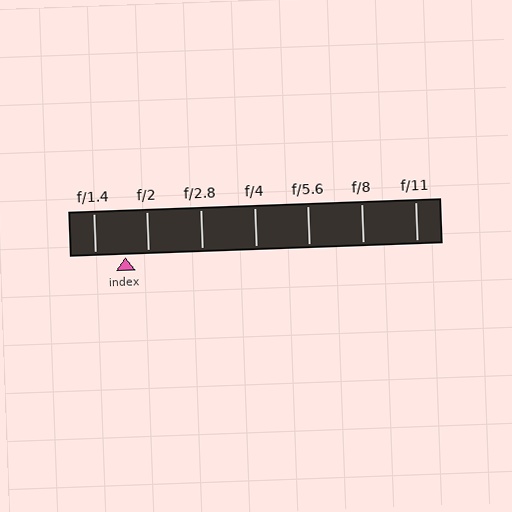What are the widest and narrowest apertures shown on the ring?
The widest aperture shown is f/1.4 and the narrowest is f/11.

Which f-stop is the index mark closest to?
The index mark is closest to f/2.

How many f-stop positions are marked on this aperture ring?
There are 7 f-stop positions marked.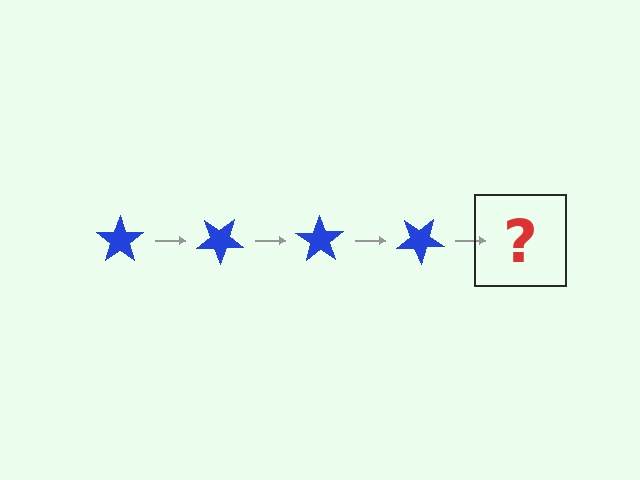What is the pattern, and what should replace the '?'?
The pattern is that the star rotates 35 degrees each step. The '?' should be a blue star rotated 140 degrees.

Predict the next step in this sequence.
The next step is a blue star rotated 140 degrees.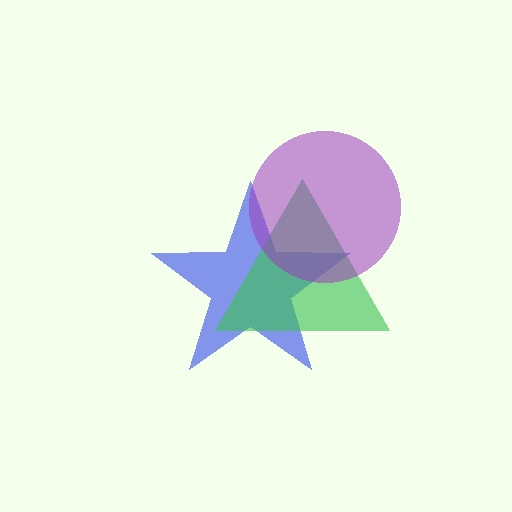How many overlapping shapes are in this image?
There are 3 overlapping shapes in the image.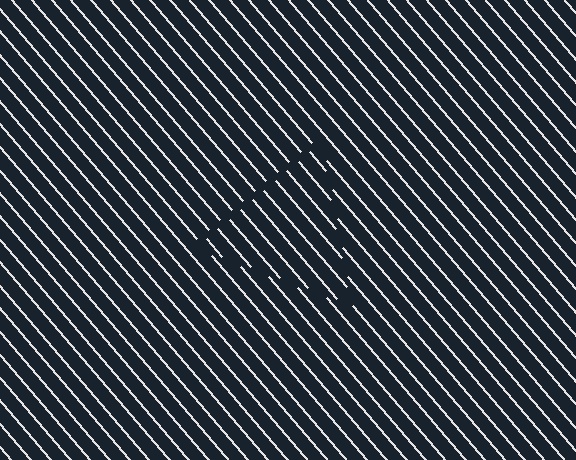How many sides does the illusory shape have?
3 sides — the line-ends trace a triangle.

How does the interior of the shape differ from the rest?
The interior of the shape contains the same grating, shifted by half a period — the contour is defined by the phase discontinuity where line-ends from the inner and outer gratings abut.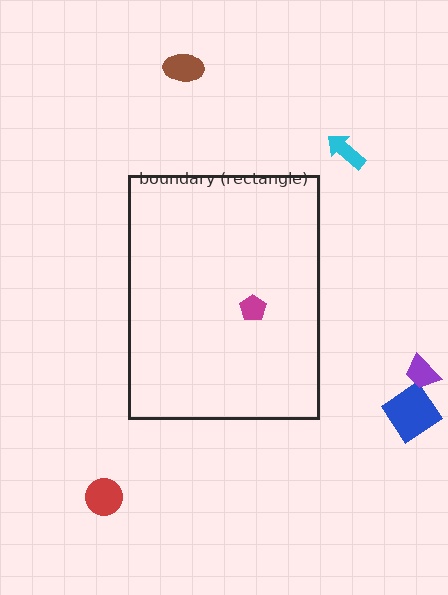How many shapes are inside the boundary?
1 inside, 5 outside.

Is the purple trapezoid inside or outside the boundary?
Outside.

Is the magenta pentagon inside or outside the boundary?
Inside.